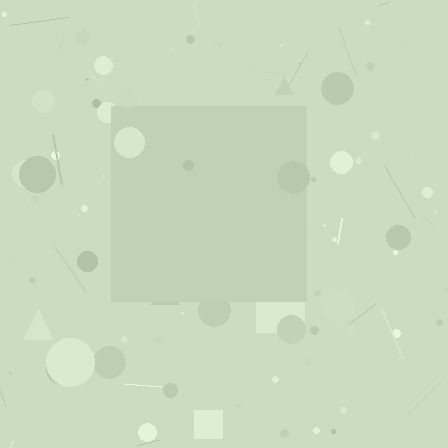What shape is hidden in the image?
A square is hidden in the image.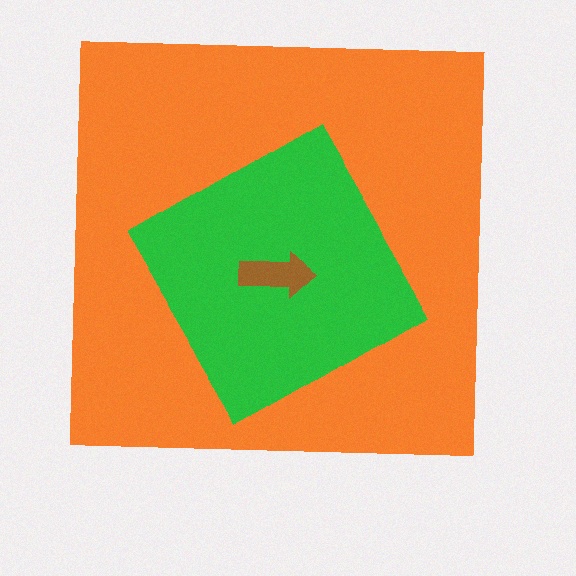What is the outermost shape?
The orange square.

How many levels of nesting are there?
3.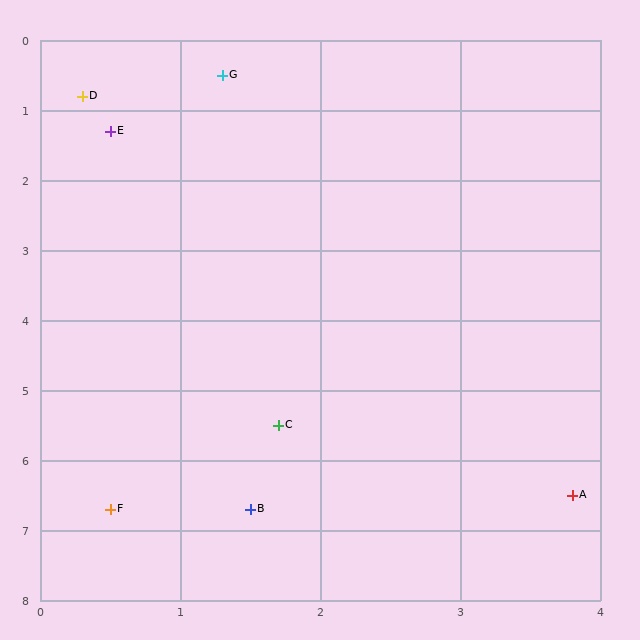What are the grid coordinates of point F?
Point F is at approximately (0.5, 6.7).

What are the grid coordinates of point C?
Point C is at approximately (1.7, 5.5).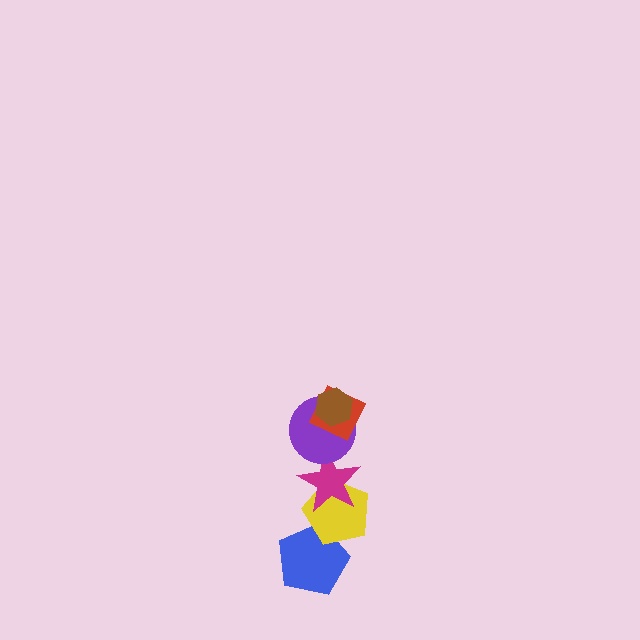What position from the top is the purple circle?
The purple circle is 3rd from the top.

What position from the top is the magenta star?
The magenta star is 4th from the top.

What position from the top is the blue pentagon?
The blue pentagon is 6th from the top.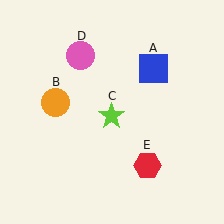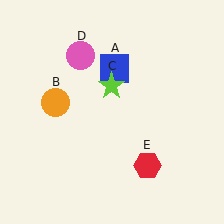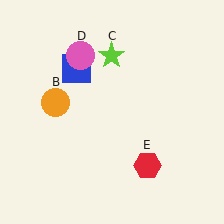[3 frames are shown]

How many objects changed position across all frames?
2 objects changed position: blue square (object A), lime star (object C).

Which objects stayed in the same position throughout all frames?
Orange circle (object B) and pink circle (object D) and red hexagon (object E) remained stationary.